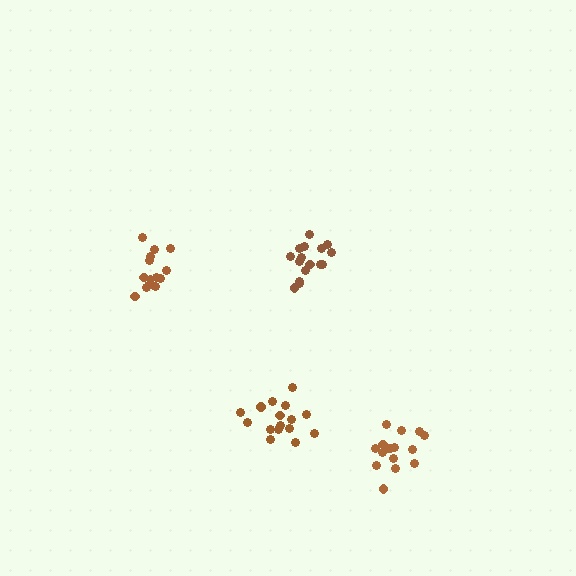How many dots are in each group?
Group 1: 16 dots, Group 2: 14 dots, Group 3: 16 dots, Group 4: 16 dots (62 total).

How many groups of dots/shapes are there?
There are 4 groups.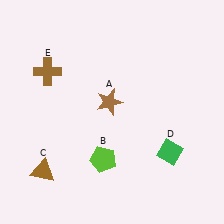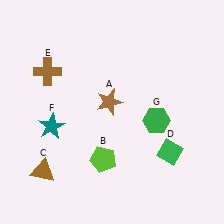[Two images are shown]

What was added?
A teal star (F), a green hexagon (G) were added in Image 2.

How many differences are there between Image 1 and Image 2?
There are 2 differences between the two images.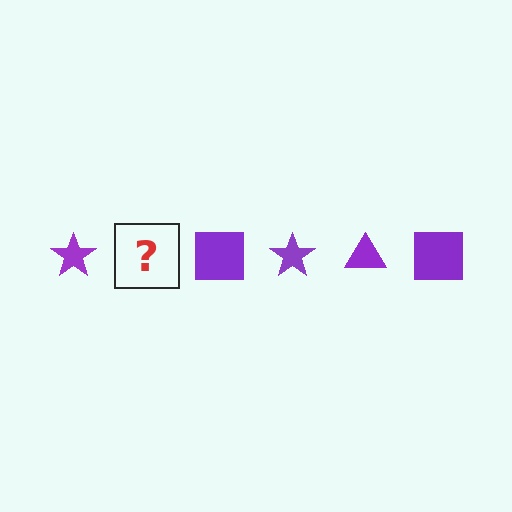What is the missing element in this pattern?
The missing element is a purple triangle.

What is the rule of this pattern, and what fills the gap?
The rule is that the pattern cycles through star, triangle, square shapes in purple. The gap should be filled with a purple triangle.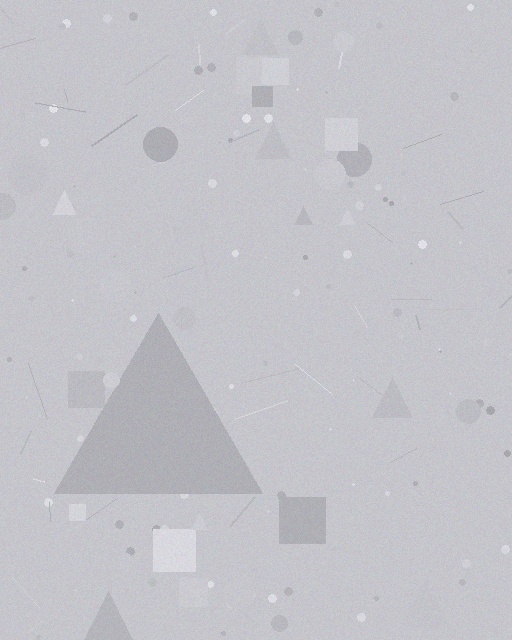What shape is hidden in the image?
A triangle is hidden in the image.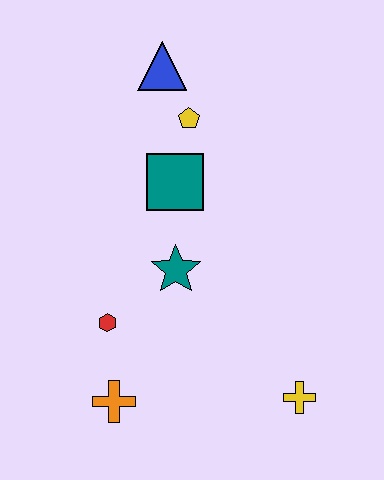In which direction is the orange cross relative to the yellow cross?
The orange cross is to the left of the yellow cross.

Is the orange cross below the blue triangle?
Yes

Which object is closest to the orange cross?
The red hexagon is closest to the orange cross.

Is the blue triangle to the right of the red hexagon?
Yes